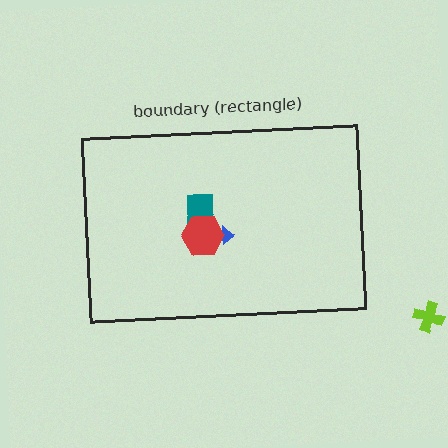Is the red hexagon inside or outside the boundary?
Inside.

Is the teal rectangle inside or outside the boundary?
Inside.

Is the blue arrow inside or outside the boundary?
Inside.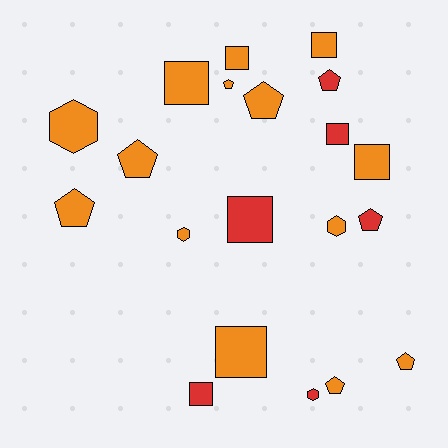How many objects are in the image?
There are 20 objects.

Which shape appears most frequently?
Pentagon, with 8 objects.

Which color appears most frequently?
Orange, with 14 objects.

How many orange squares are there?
There are 5 orange squares.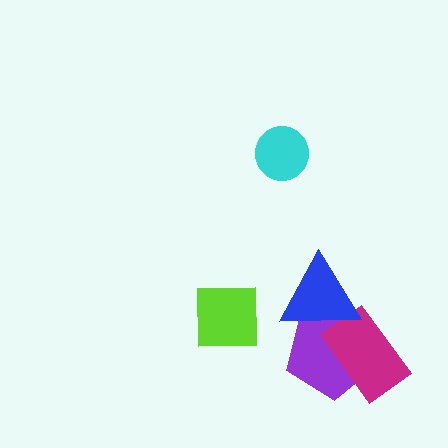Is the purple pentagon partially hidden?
Yes, it is partially covered by another shape.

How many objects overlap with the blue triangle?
2 objects overlap with the blue triangle.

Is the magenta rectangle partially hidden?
Yes, it is partially covered by another shape.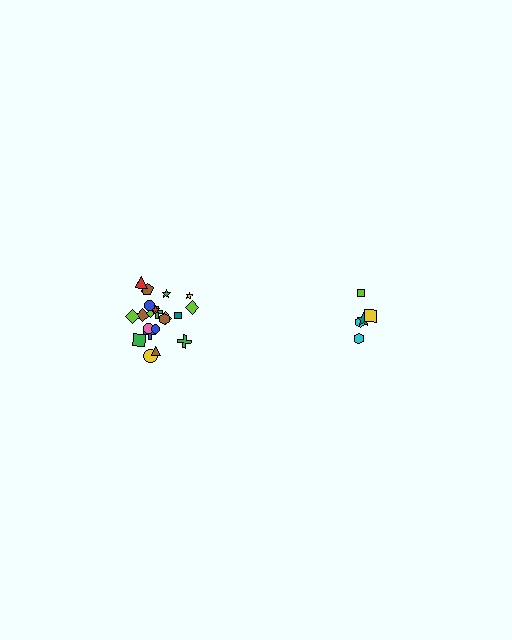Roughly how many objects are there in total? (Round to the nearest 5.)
Roughly 25 objects in total.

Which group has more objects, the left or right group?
The left group.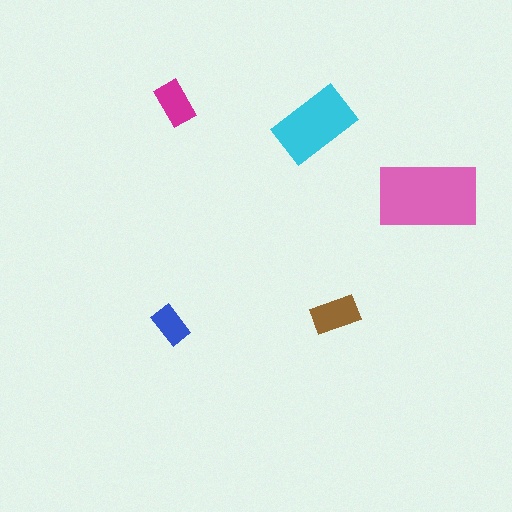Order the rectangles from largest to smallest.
the pink one, the cyan one, the brown one, the magenta one, the blue one.